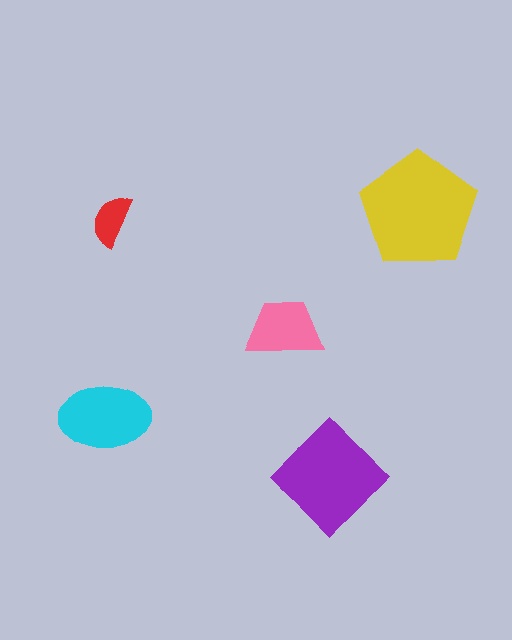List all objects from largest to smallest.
The yellow pentagon, the purple diamond, the cyan ellipse, the pink trapezoid, the red semicircle.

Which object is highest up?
The yellow pentagon is topmost.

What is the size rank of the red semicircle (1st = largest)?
5th.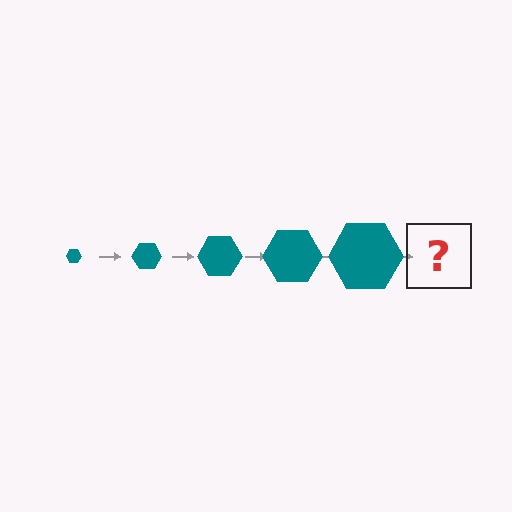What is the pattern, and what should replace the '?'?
The pattern is that the hexagon gets progressively larger each step. The '?' should be a teal hexagon, larger than the previous one.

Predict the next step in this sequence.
The next step is a teal hexagon, larger than the previous one.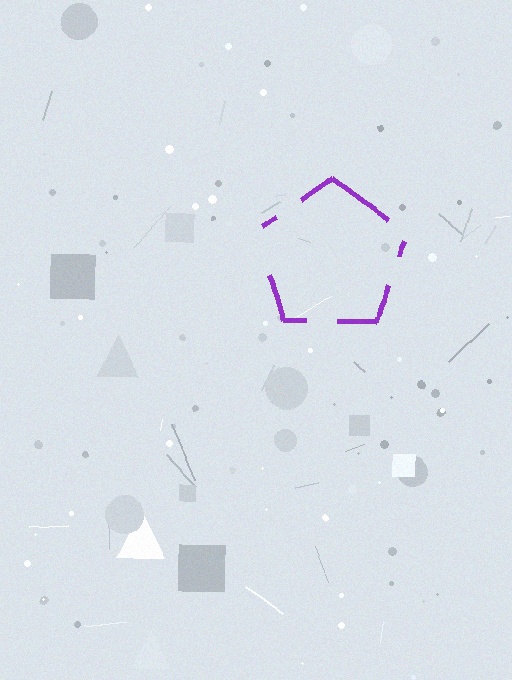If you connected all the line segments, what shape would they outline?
They would outline a pentagon.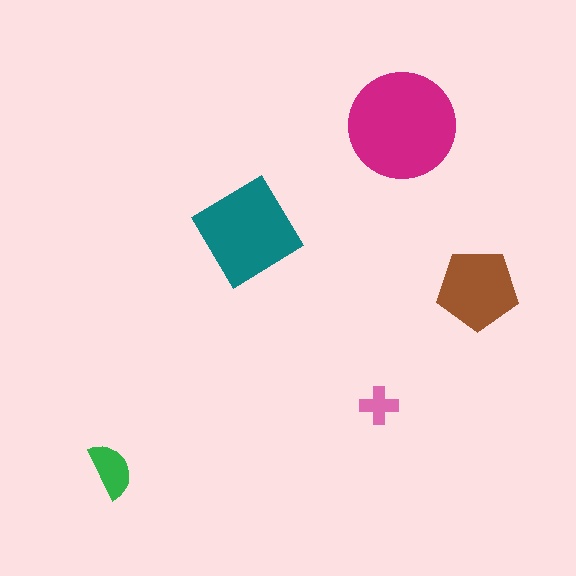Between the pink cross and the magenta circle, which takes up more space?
The magenta circle.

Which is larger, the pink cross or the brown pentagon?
The brown pentagon.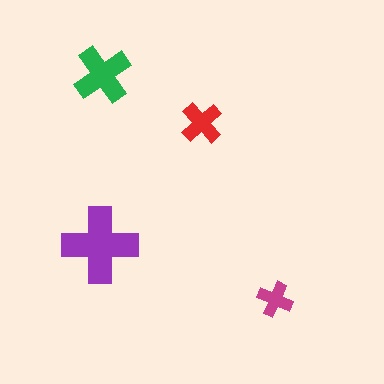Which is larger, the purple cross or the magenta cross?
The purple one.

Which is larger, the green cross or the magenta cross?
The green one.